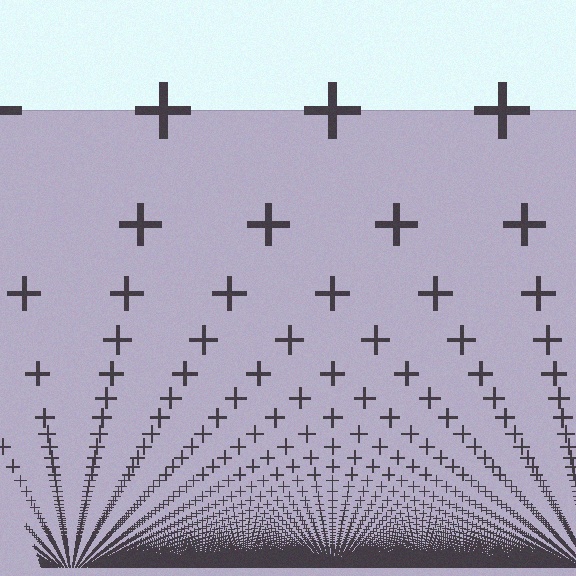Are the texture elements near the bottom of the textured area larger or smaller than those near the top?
Smaller. The gradient is inverted — elements near the bottom are smaller and denser.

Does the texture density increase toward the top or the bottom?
Density increases toward the bottom.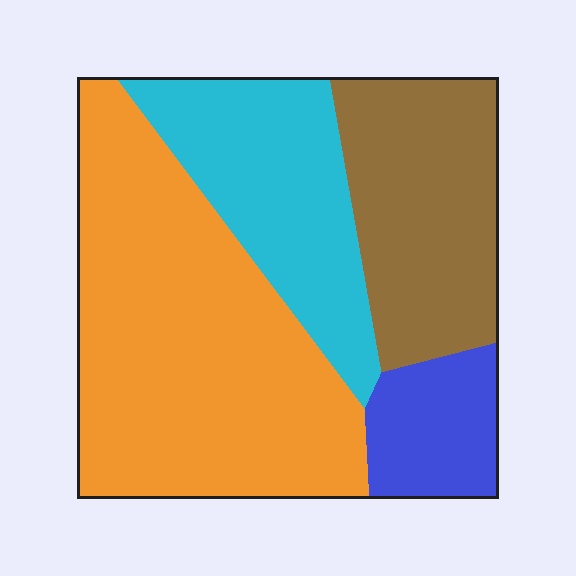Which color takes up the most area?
Orange, at roughly 45%.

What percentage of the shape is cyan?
Cyan takes up about one fifth (1/5) of the shape.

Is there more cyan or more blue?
Cyan.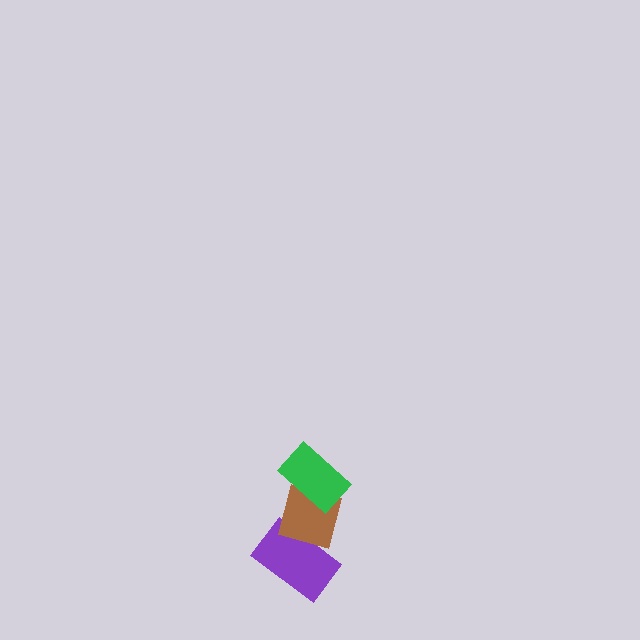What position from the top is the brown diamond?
The brown diamond is 2nd from the top.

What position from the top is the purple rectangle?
The purple rectangle is 3rd from the top.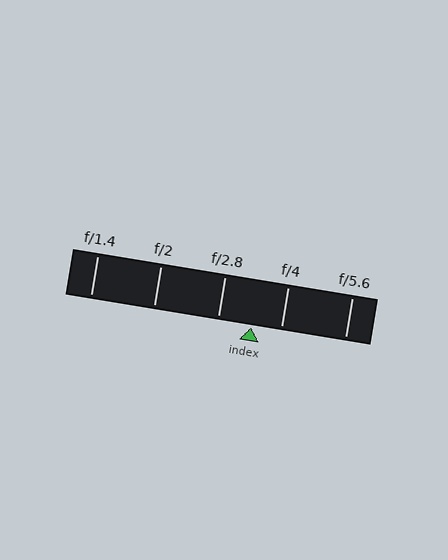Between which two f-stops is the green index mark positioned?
The index mark is between f/2.8 and f/4.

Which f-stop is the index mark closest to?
The index mark is closest to f/4.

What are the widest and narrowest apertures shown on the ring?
The widest aperture shown is f/1.4 and the narrowest is f/5.6.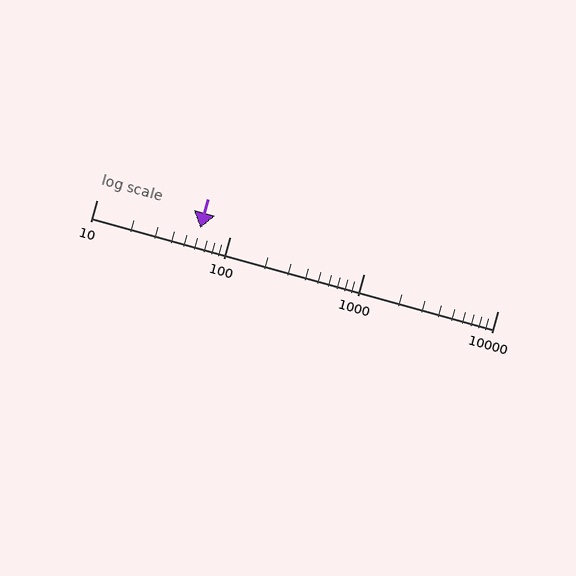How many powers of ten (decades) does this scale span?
The scale spans 3 decades, from 10 to 10000.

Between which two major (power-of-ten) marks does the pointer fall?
The pointer is between 10 and 100.